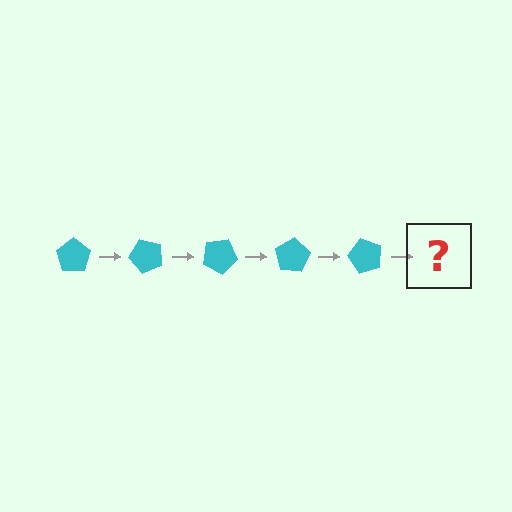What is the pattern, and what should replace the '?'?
The pattern is that the pentagon rotates 50 degrees each step. The '?' should be a cyan pentagon rotated 250 degrees.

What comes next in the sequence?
The next element should be a cyan pentagon rotated 250 degrees.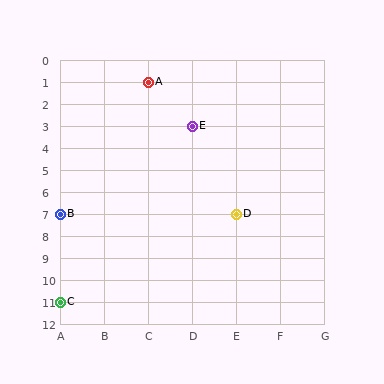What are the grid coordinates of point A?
Point A is at grid coordinates (C, 1).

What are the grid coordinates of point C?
Point C is at grid coordinates (A, 11).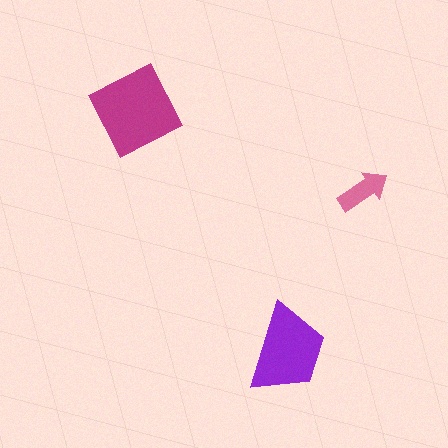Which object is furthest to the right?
The pink arrow is rightmost.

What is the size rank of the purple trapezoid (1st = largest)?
2nd.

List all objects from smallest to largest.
The pink arrow, the purple trapezoid, the magenta square.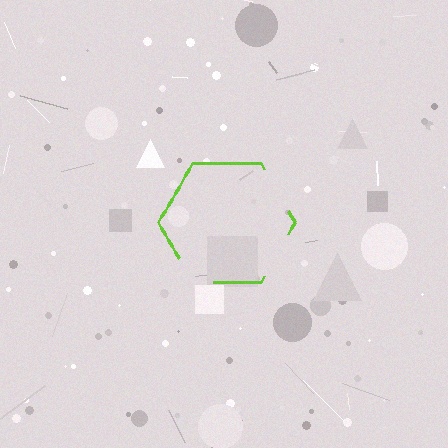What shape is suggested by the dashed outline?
The dashed outline suggests a hexagon.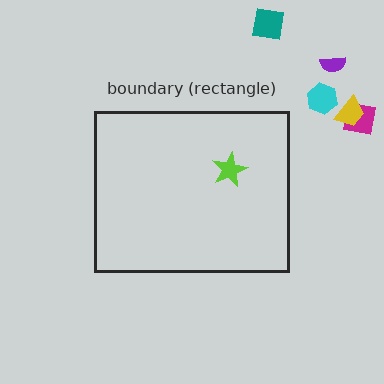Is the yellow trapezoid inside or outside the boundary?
Outside.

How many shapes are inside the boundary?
1 inside, 5 outside.